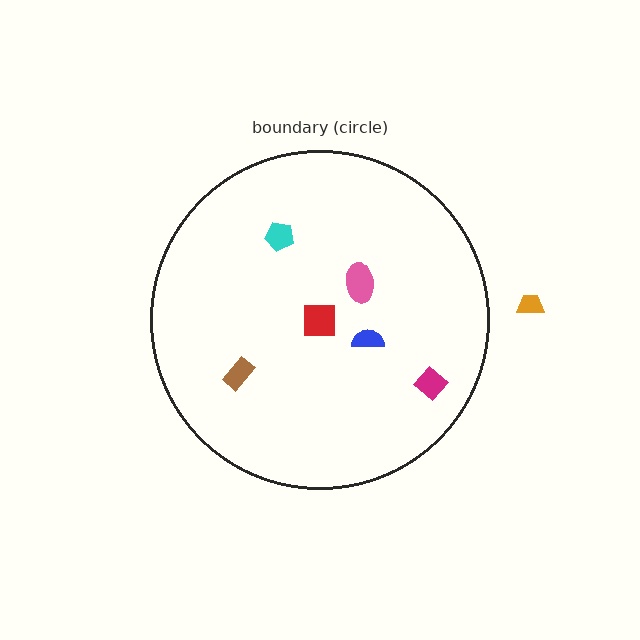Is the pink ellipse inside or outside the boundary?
Inside.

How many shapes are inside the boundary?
6 inside, 1 outside.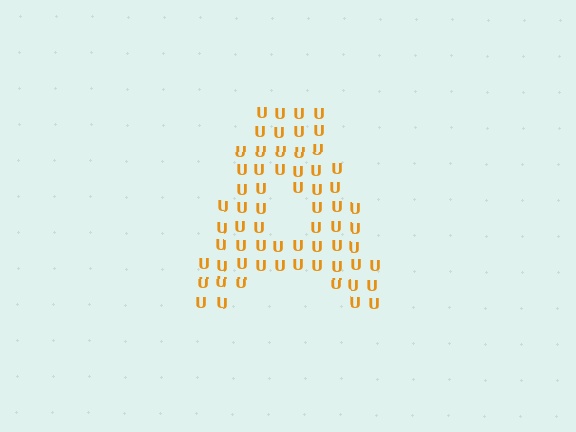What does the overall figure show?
The overall figure shows the letter A.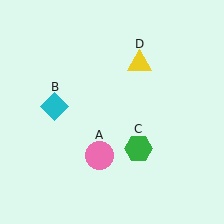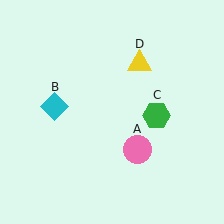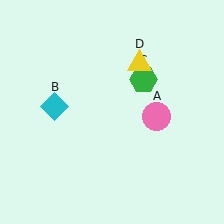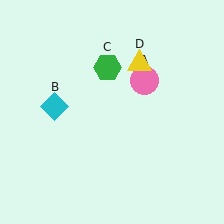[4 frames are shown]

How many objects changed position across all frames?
2 objects changed position: pink circle (object A), green hexagon (object C).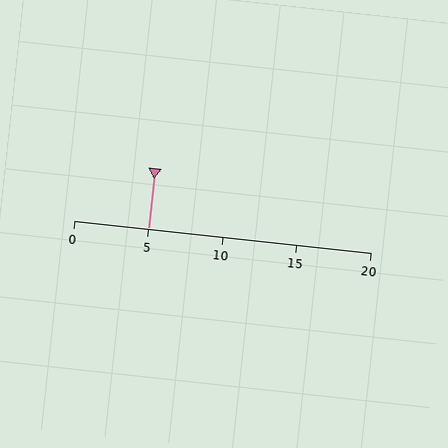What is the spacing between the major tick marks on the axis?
The major ticks are spaced 5 apart.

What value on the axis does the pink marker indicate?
The marker indicates approximately 5.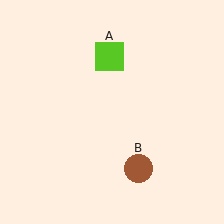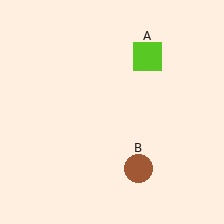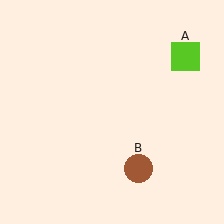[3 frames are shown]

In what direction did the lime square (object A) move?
The lime square (object A) moved right.